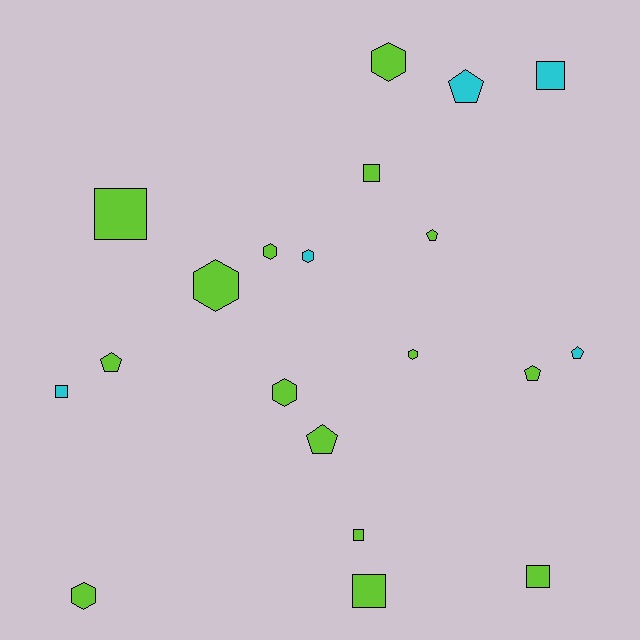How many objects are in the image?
There are 20 objects.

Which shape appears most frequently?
Hexagon, with 7 objects.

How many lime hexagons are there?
There are 6 lime hexagons.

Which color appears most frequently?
Lime, with 15 objects.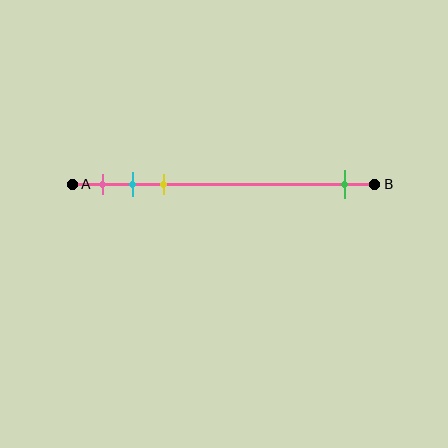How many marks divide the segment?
There are 4 marks dividing the segment.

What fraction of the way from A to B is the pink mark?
The pink mark is approximately 10% (0.1) of the way from A to B.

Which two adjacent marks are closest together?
The cyan and yellow marks are the closest adjacent pair.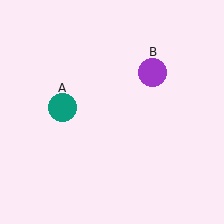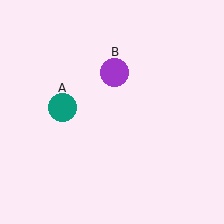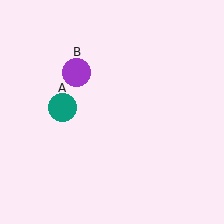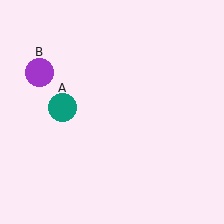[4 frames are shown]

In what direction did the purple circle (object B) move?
The purple circle (object B) moved left.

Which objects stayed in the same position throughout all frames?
Teal circle (object A) remained stationary.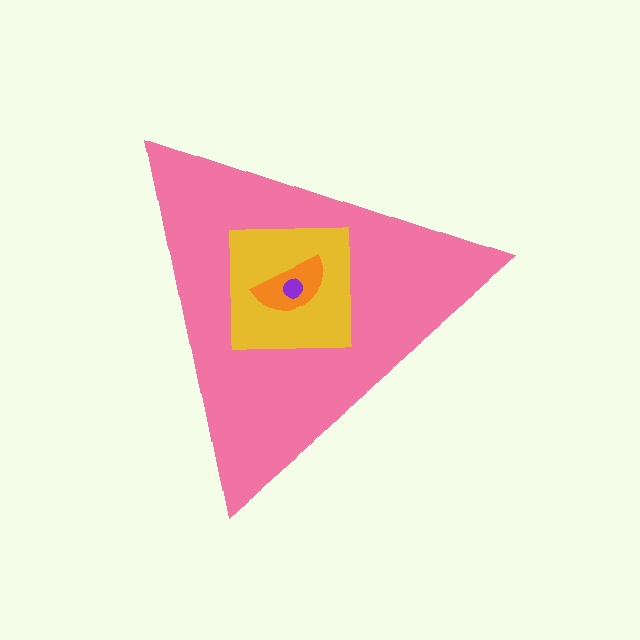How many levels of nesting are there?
4.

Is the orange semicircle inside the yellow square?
Yes.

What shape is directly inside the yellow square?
The orange semicircle.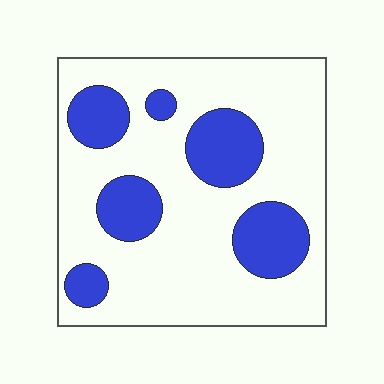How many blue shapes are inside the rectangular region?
6.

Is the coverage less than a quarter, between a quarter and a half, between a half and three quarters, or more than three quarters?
Between a quarter and a half.